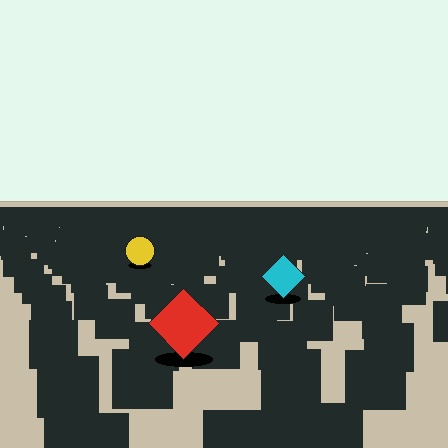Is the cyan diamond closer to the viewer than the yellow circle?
Yes. The cyan diamond is closer — you can tell from the texture gradient: the ground texture is coarser near it.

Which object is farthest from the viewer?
The yellow circle is farthest from the viewer. It appears smaller and the ground texture around it is denser.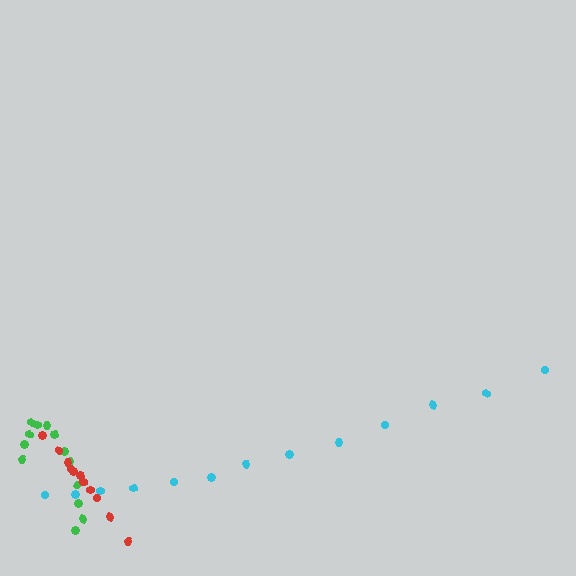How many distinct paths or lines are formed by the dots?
There are 3 distinct paths.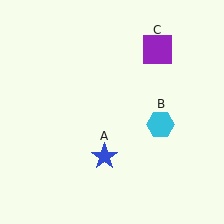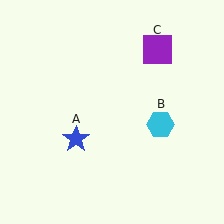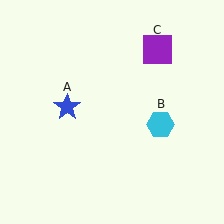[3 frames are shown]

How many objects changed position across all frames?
1 object changed position: blue star (object A).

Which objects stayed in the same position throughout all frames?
Cyan hexagon (object B) and purple square (object C) remained stationary.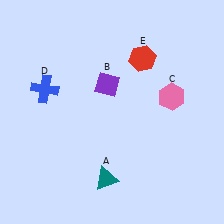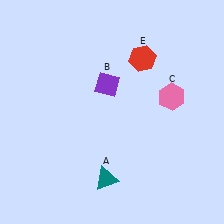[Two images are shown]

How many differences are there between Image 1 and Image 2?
There is 1 difference between the two images.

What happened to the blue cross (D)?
The blue cross (D) was removed in Image 2. It was in the top-left area of Image 1.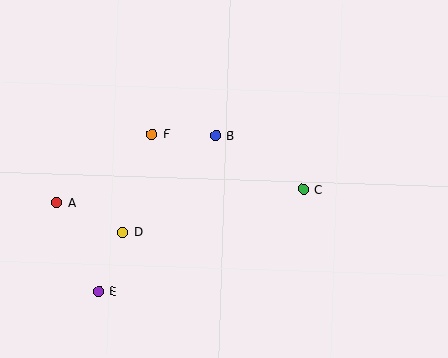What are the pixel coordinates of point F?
Point F is at (152, 134).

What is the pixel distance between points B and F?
The distance between B and F is 63 pixels.